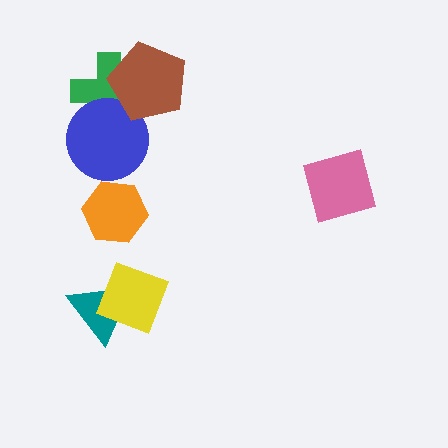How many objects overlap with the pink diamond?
0 objects overlap with the pink diamond.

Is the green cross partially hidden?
Yes, it is partially covered by another shape.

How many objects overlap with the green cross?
2 objects overlap with the green cross.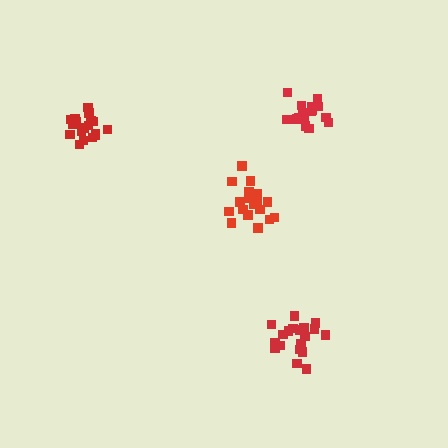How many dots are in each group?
Group 1: 17 dots, Group 2: 18 dots, Group 3: 18 dots, Group 4: 21 dots (74 total).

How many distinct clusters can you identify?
There are 4 distinct clusters.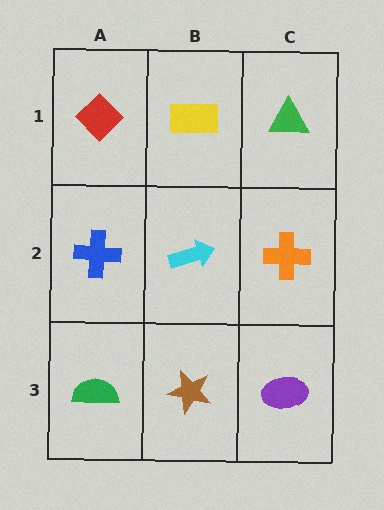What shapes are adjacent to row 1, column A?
A blue cross (row 2, column A), a yellow rectangle (row 1, column B).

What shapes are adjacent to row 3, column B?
A cyan arrow (row 2, column B), a green semicircle (row 3, column A), a purple ellipse (row 3, column C).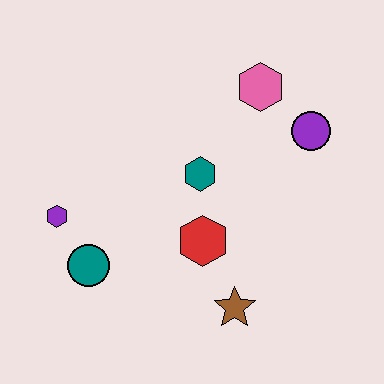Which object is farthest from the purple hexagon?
The purple circle is farthest from the purple hexagon.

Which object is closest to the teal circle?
The purple hexagon is closest to the teal circle.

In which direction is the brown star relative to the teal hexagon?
The brown star is below the teal hexagon.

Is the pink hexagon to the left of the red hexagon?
No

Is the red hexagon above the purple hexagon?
No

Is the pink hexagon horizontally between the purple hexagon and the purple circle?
Yes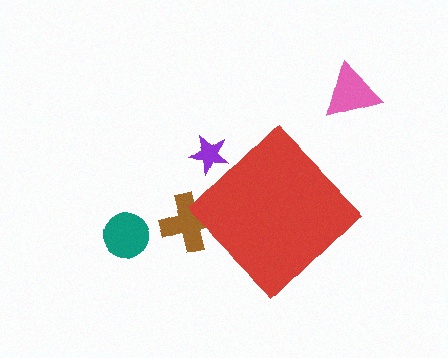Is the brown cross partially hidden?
Yes, the brown cross is partially hidden behind the red diamond.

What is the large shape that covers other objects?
A red diamond.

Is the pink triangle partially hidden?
No, the pink triangle is fully visible.